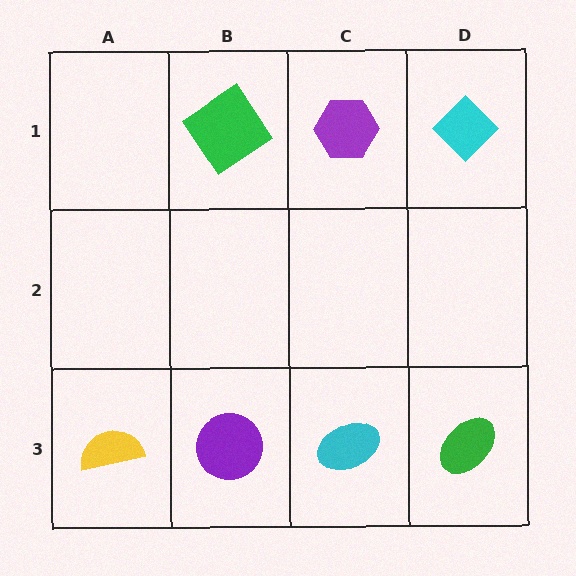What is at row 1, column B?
A green diamond.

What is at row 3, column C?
A cyan ellipse.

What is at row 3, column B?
A purple circle.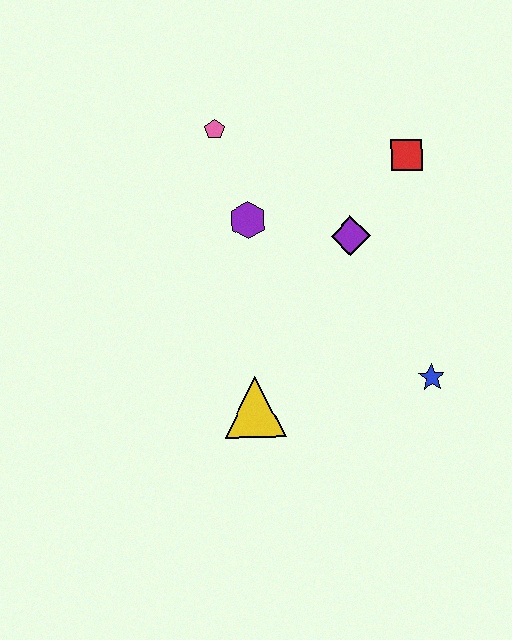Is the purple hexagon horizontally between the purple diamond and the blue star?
No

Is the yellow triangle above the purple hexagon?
No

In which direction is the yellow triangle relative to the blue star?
The yellow triangle is to the left of the blue star.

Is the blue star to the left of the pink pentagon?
No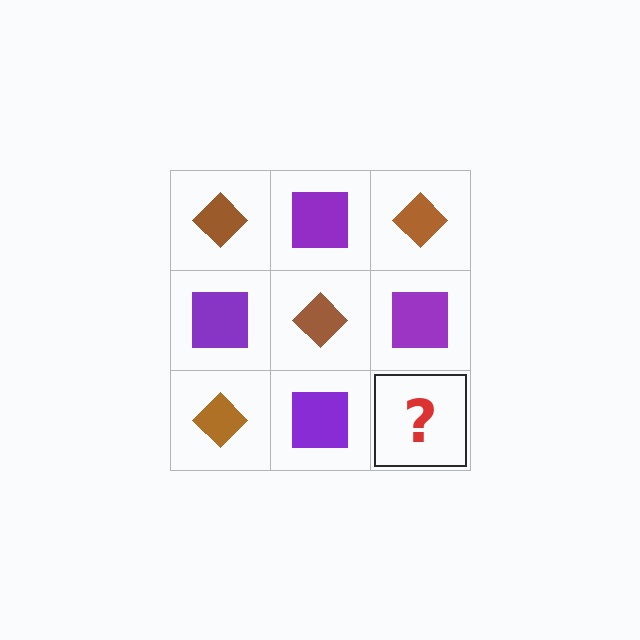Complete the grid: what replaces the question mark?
The question mark should be replaced with a brown diamond.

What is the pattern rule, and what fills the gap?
The rule is that it alternates brown diamond and purple square in a checkerboard pattern. The gap should be filled with a brown diamond.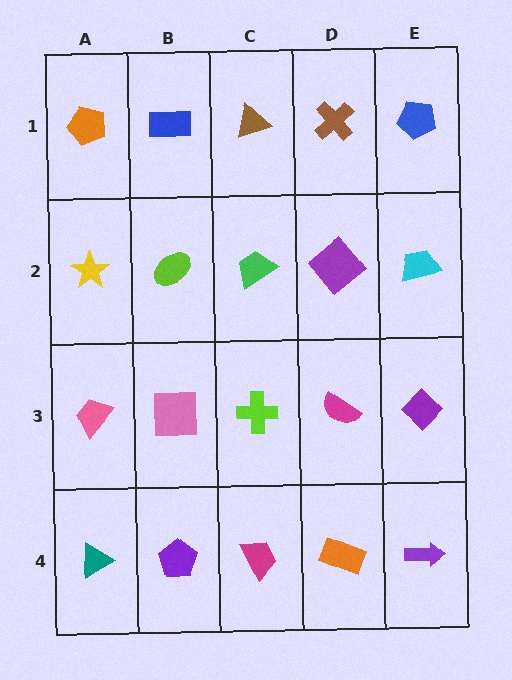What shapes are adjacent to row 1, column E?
A cyan trapezoid (row 2, column E), a brown cross (row 1, column D).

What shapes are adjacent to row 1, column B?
A lime ellipse (row 2, column B), an orange pentagon (row 1, column A), a brown triangle (row 1, column C).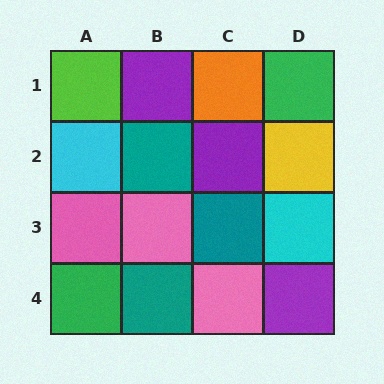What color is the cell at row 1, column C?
Orange.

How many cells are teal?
3 cells are teal.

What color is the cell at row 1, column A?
Lime.